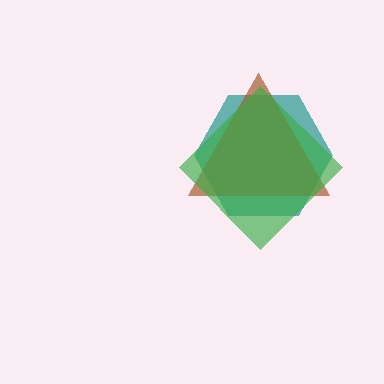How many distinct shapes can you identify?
There are 3 distinct shapes: a teal hexagon, a brown triangle, a green diamond.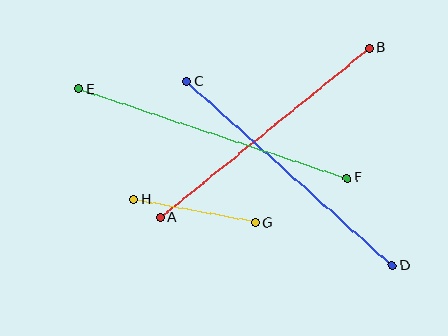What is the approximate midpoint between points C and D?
The midpoint is at approximately (290, 173) pixels.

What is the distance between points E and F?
The distance is approximately 283 pixels.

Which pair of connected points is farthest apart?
Points E and F are farthest apart.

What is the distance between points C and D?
The distance is approximately 276 pixels.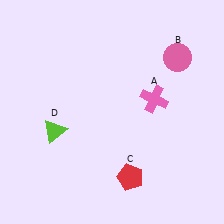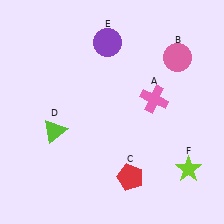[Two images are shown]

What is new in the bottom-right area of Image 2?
A lime star (F) was added in the bottom-right area of Image 2.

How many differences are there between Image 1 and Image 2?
There are 2 differences between the two images.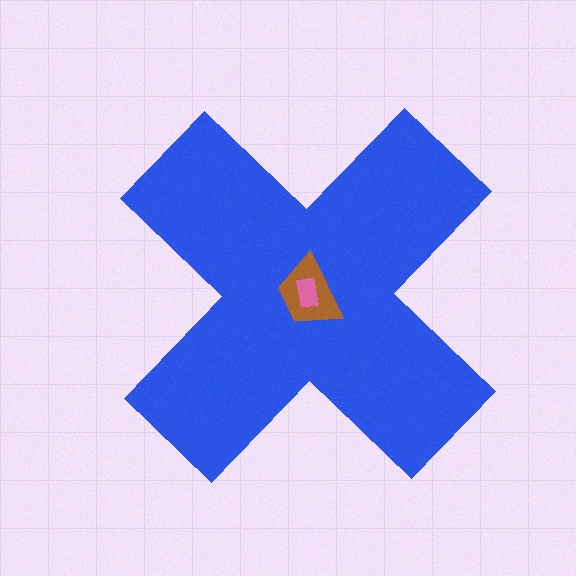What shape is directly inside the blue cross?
The brown trapezoid.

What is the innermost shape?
The pink rectangle.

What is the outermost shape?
The blue cross.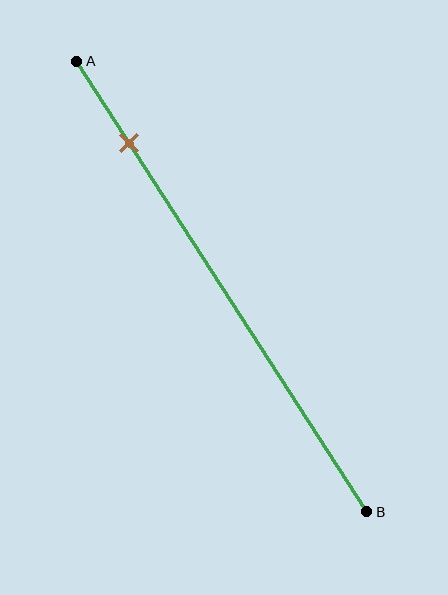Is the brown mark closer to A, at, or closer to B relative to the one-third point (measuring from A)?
The brown mark is closer to point A than the one-third point of segment AB.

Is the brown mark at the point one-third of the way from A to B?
No, the mark is at about 20% from A, not at the 33% one-third point.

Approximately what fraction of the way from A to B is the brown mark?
The brown mark is approximately 20% of the way from A to B.